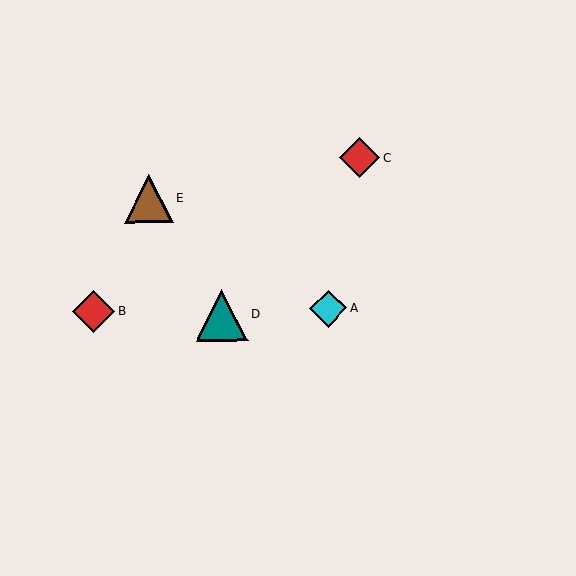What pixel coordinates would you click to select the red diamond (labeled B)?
Click at (94, 311) to select the red diamond B.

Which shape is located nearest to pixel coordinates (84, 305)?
The red diamond (labeled B) at (94, 311) is nearest to that location.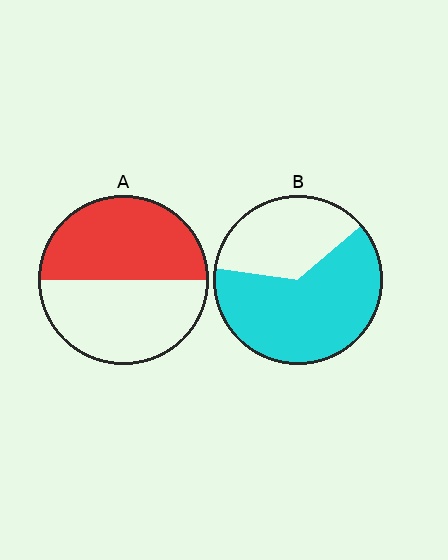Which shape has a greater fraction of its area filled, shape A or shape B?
Shape B.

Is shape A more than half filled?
Roughly half.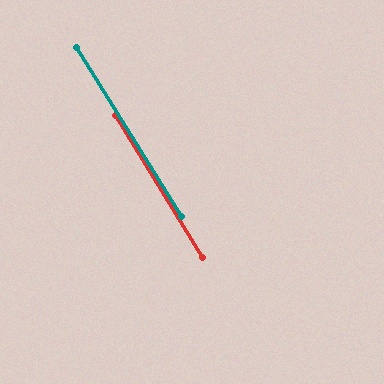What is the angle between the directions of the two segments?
Approximately 1 degree.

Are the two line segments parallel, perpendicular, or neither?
Parallel — their directions differ by only 0.6°.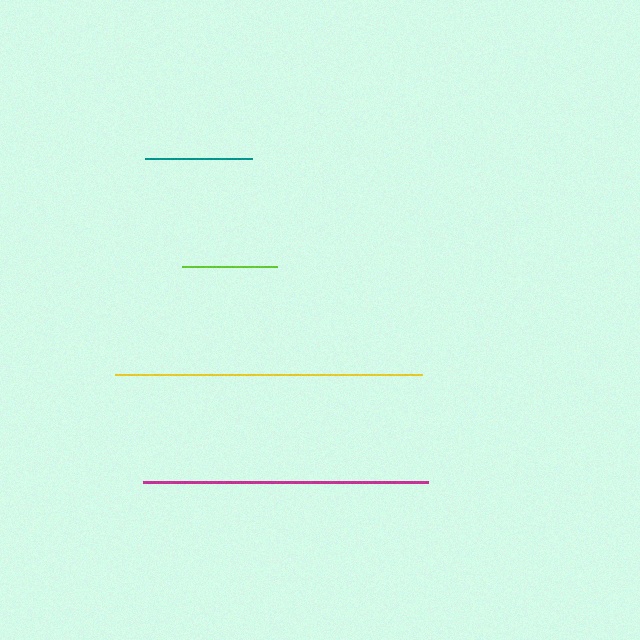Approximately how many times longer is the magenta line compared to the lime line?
The magenta line is approximately 3.0 times the length of the lime line.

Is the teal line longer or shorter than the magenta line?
The magenta line is longer than the teal line.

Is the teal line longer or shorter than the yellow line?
The yellow line is longer than the teal line.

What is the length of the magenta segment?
The magenta segment is approximately 286 pixels long.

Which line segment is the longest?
The yellow line is the longest at approximately 307 pixels.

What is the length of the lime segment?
The lime segment is approximately 94 pixels long.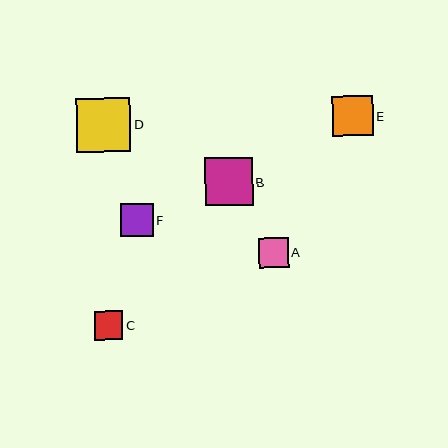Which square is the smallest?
Square C is the smallest with a size of approximately 28 pixels.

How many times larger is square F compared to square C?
Square F is approximately 1.2 times the size of square C.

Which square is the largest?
Square D is the largest with a size of approximately 54 pixels.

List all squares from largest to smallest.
From largest to smallest: D, B, E, F, A, C.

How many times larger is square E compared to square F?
Square E is approximately 1.2 times the size of square F.